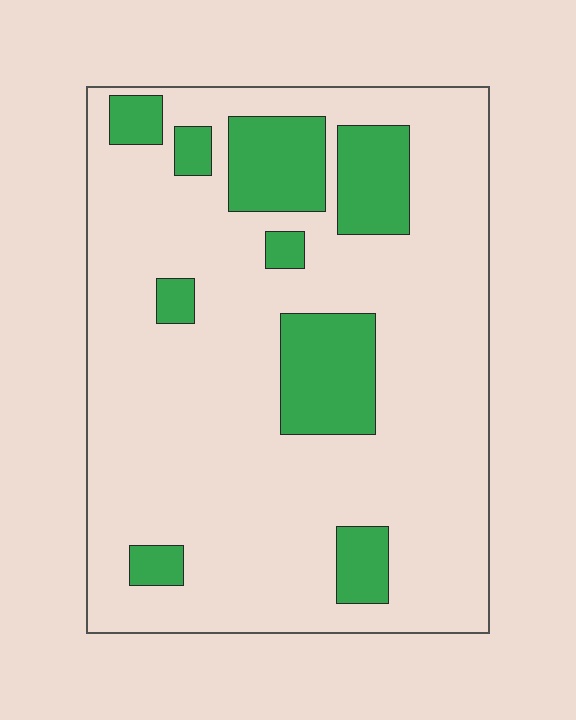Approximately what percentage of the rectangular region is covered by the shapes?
Approximately 20%.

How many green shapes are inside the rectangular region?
9.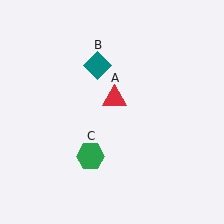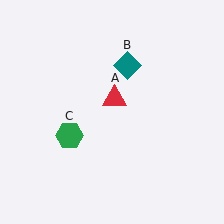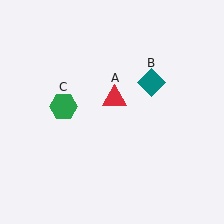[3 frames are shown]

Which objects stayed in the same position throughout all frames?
Red triangle (object A) remained stationary.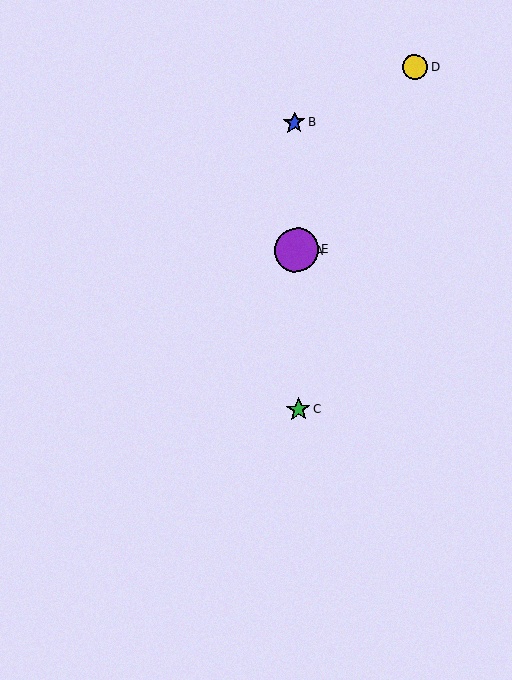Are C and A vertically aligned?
Yes, both are at x≈298.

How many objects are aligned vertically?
4 objects (A, B, C, E) are aligned vertically.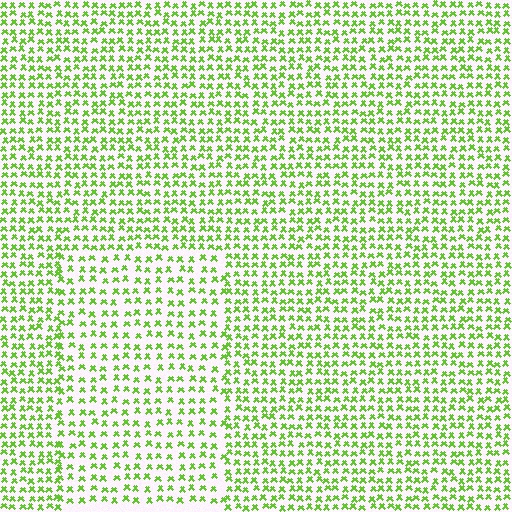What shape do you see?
I see a rectangle.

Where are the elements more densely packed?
The elements are more densely packed outside the rectangle boundary.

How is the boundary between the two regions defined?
The boundary is defined by a change in element density (approximately 1.5x ratio). All elements are the same color, size, and shape.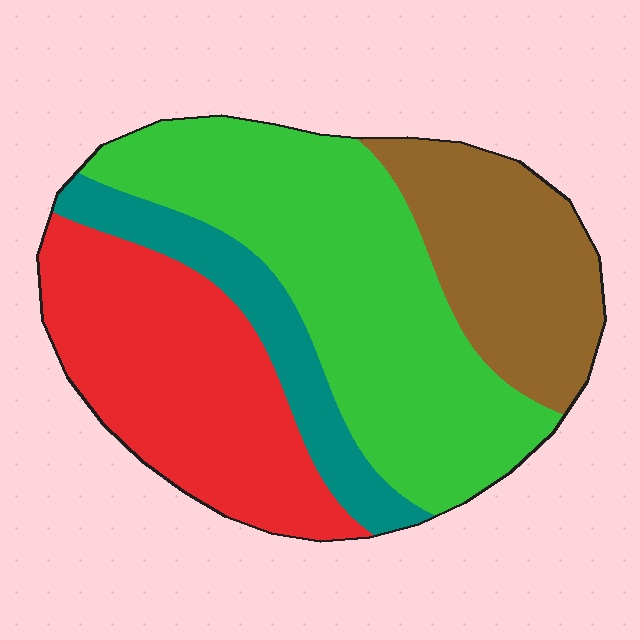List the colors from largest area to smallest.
From largest to smallest: green, red, brown, teal.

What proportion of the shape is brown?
Brown takes up about one fifth (1/5) of the shape.